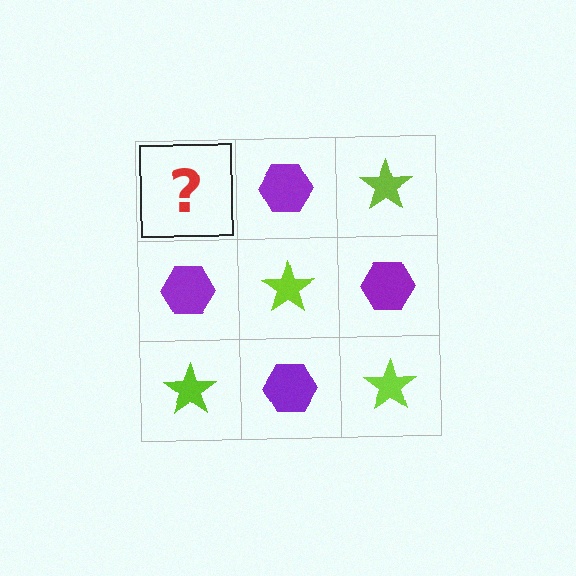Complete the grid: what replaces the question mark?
The question mark should be replaced with a lime star.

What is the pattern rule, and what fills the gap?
The rule is that it alternates lime star and purple hexagon in a checkerboard pattern. The gap should be filled with a lime star.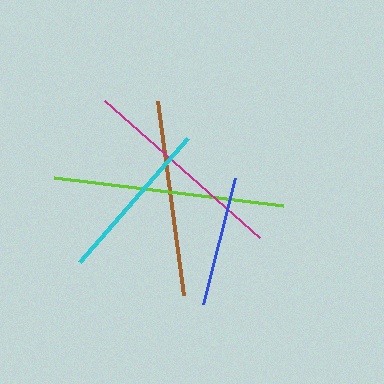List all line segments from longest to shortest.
From longest to shortest: lime, magenta, brown, cyan, blue.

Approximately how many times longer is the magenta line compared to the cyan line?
The magenta line is approximately 1.3 times the length of the cyan line.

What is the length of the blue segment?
The blue segment is approximately 130 pixels long.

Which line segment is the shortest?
The blue line is the shortest at approximately 130 pixels.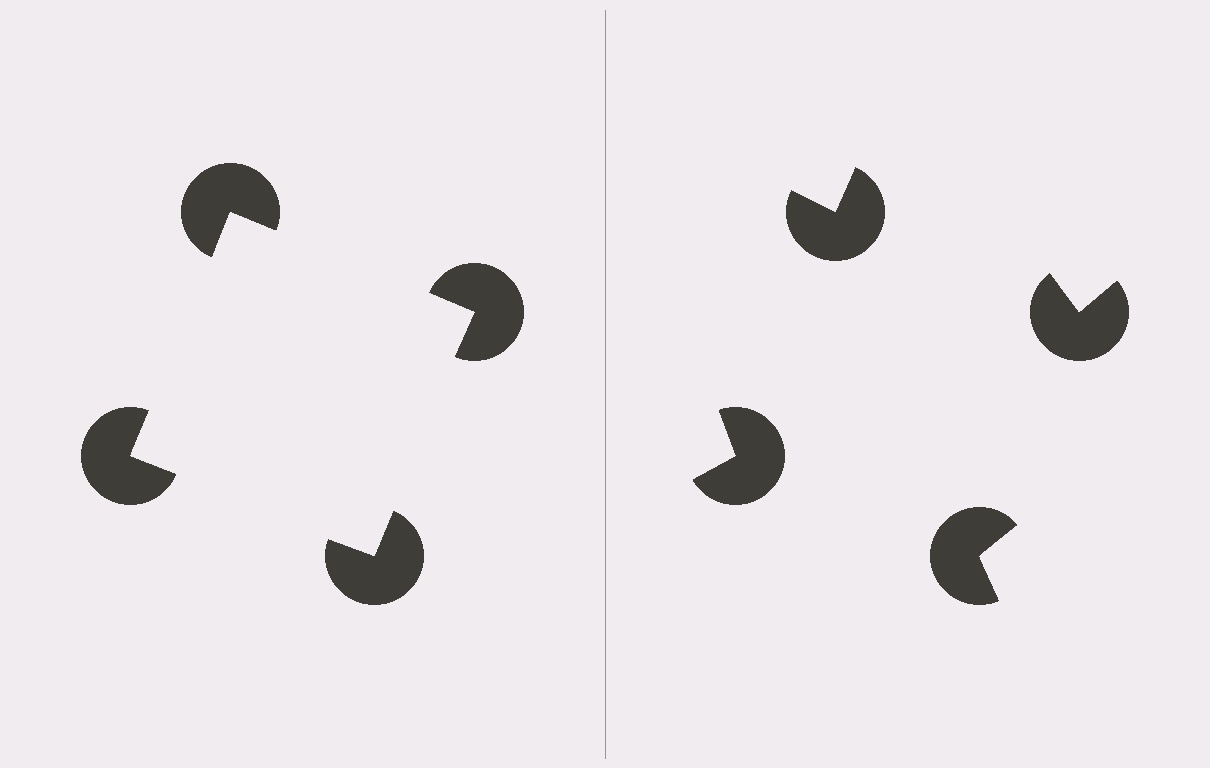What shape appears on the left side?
An illusory square.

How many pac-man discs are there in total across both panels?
8 — 4 on each side.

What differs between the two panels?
The pac-man discs are positioned identically on both sides; only the wedge orientations differ. On the left they align to a square; on the right they are misaligned.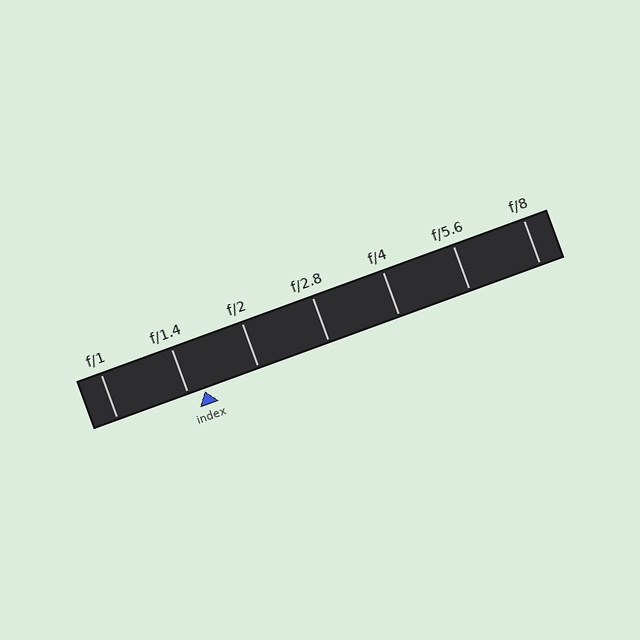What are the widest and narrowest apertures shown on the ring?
The widest aperture shown is f/1 and the narrowest is f/8.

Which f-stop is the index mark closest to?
The index mark is closest to f/1.4.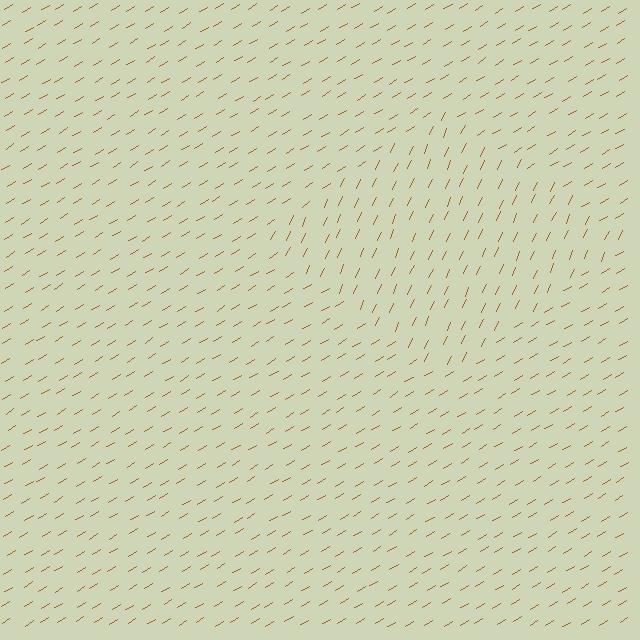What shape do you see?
I see a diamond.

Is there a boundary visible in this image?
Yes, there is a texture boundary formed by a change in line orientation.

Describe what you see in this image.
The image is filled with small brown line segments. A diamond region in the image has lines oriented differently from the surrounding lines, creating a visible texture boundary.